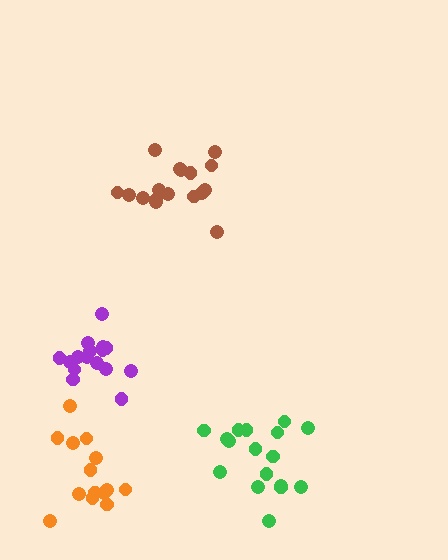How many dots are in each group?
Group 1: 16 dots, Group 2: 17 dots, Group 3: 17 dots, Group 4: 14 dots (64 total).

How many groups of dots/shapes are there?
There are 4 groups.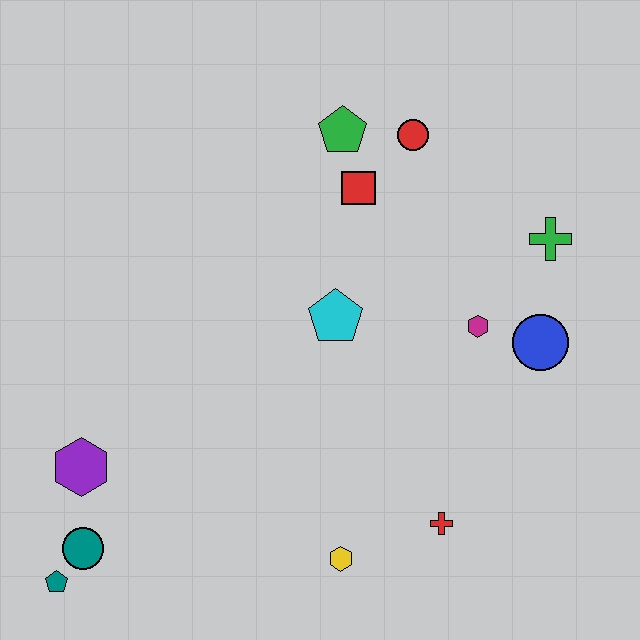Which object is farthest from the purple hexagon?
The green cross is farthest from the purple hexagon.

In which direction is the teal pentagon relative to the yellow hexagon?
The teal pentagon is to the left of the yellow hexagon.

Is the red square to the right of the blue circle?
No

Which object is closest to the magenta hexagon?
The blue circle is closest to the magenta hexagon.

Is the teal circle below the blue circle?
Yes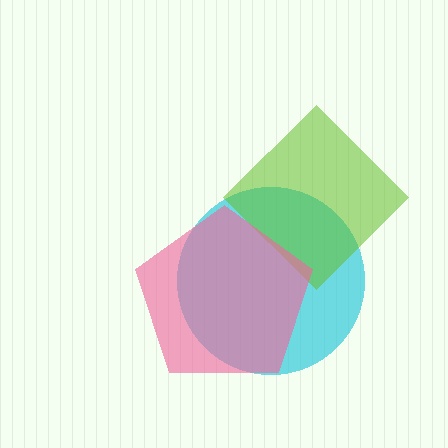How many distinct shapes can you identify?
There are 3 distinct shapes: a cyan circle, a lime diamond, a pink pentagon.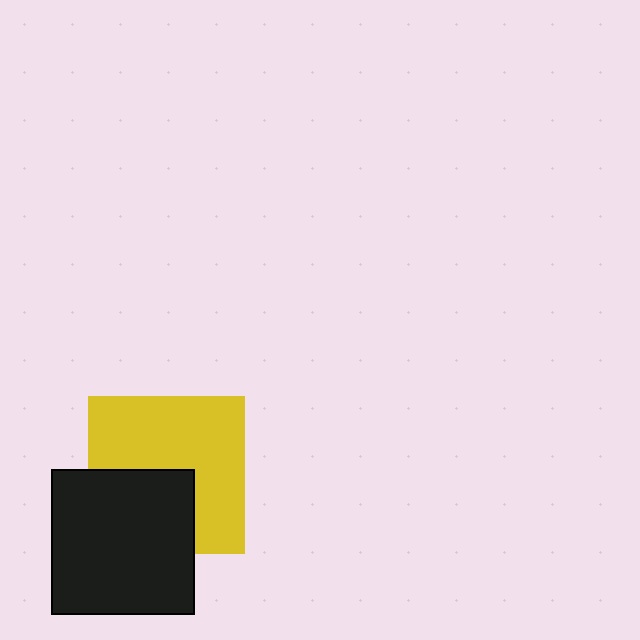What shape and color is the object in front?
The object in front is a black rectangle.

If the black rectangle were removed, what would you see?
You would see the complete yellow square.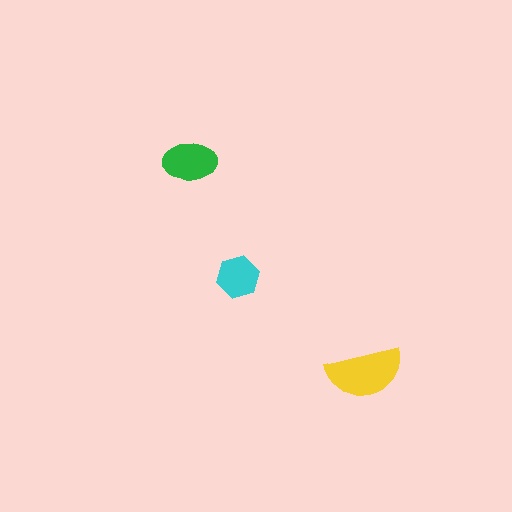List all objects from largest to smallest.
The yellow semicircle, the green ellipse, the cyan hexagon.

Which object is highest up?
The green ellipse is topmost.